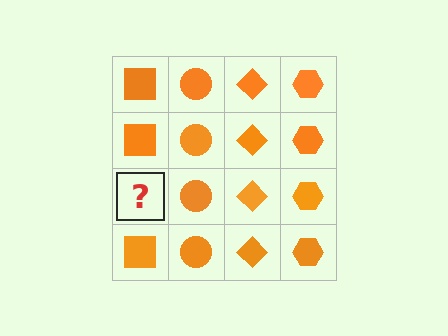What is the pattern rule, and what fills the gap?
The rule is that each column has a consistent shape. The gap should be filled with an orange square.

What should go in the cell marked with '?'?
The missing cell should contain an orange square.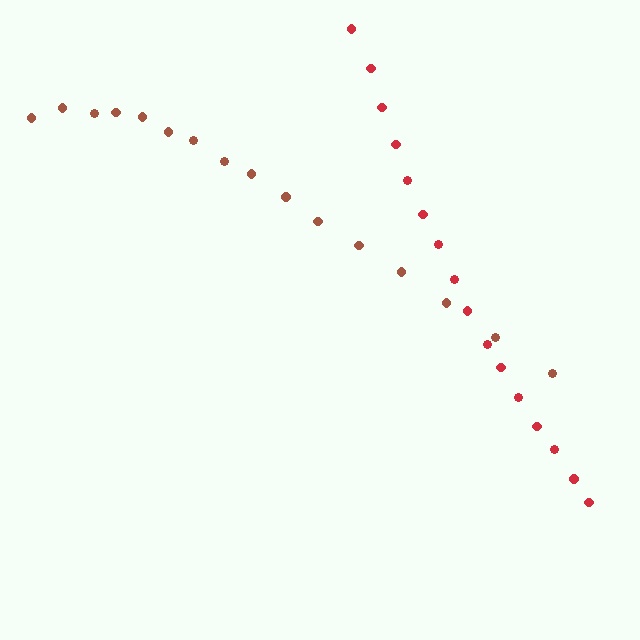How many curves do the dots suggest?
There are 2 distinct paths.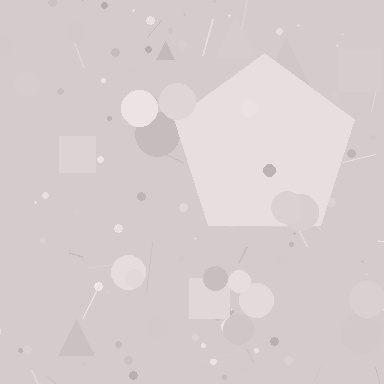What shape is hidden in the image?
A pentagon is hidden in the image.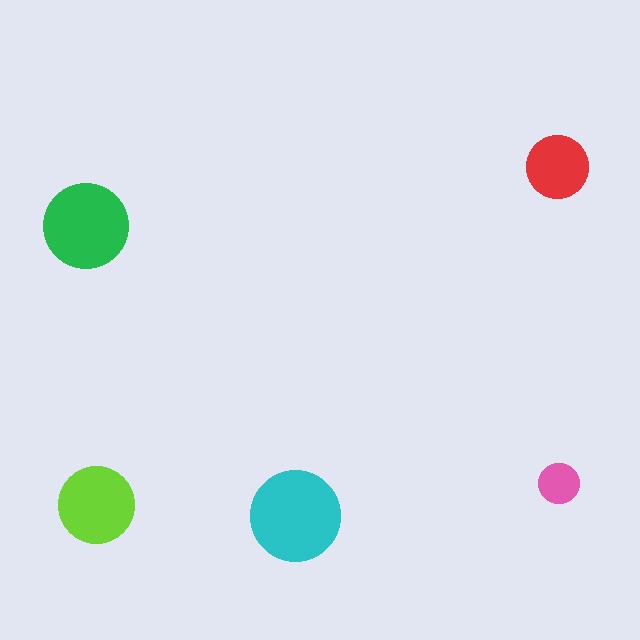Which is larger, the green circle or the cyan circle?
The cyan one.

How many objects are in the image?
There are 5 objects in the image.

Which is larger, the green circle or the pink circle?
The green one.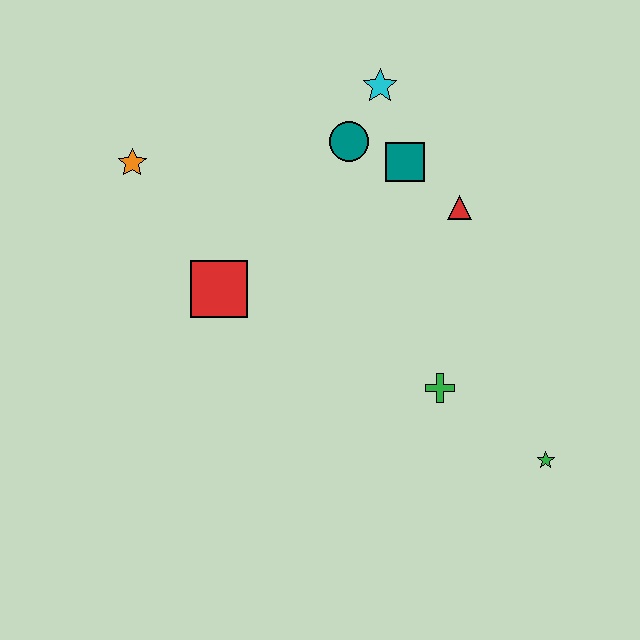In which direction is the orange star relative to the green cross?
The orange star is to the left of the green cross.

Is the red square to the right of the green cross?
No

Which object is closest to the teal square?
The teal circle is closest to the teal square.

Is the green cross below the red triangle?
Yes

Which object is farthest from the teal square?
The green star is farthest from the teal square.